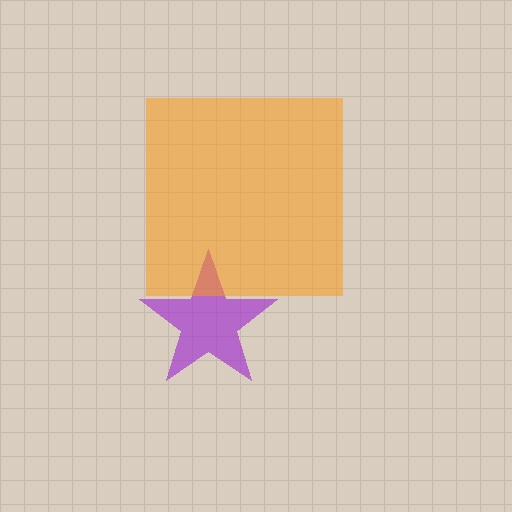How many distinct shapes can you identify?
There are 2 distinct shapes: a purple star, an orange square.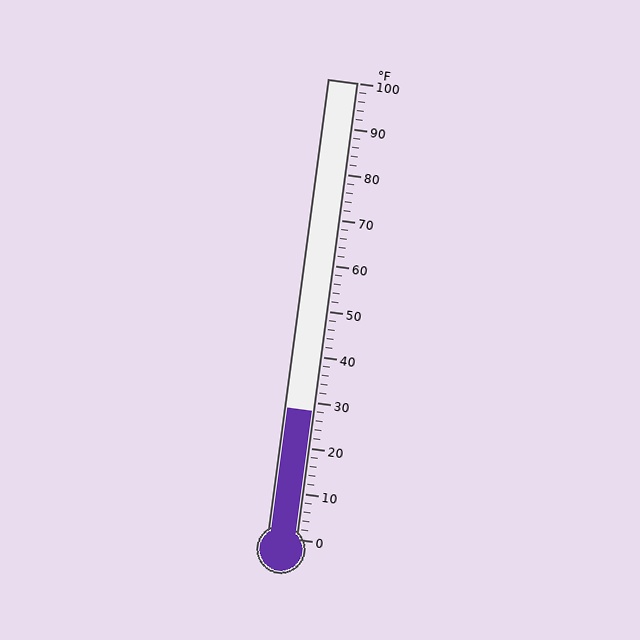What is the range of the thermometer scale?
The thermometer scale ranges from 0°F to 100°F.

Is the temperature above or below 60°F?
The temperature is below 60°F.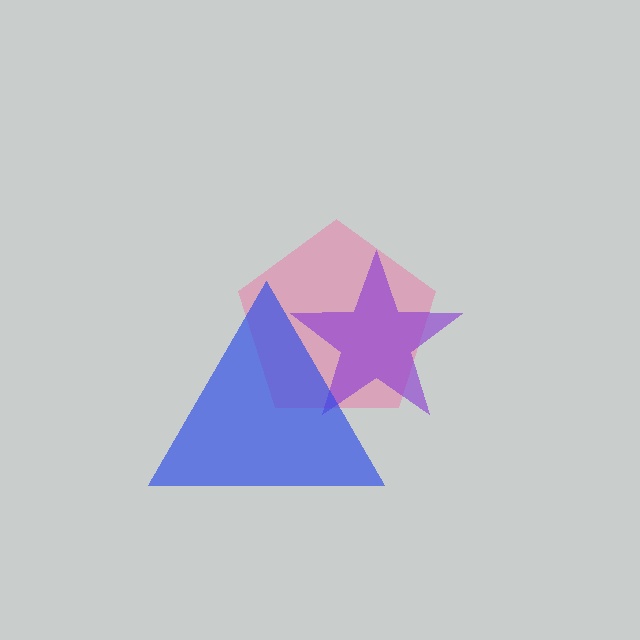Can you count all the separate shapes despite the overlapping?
Yes, there are 3 separate shapes.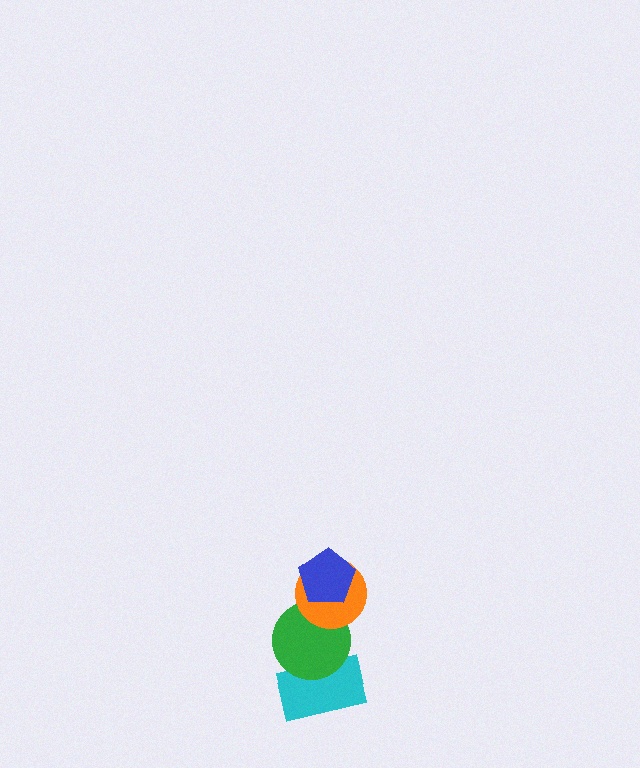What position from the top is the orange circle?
The orange circle is 2nd from the top.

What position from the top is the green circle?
The green circle is 3rd from the top.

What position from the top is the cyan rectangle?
The cyan rectangle is 4th from the top.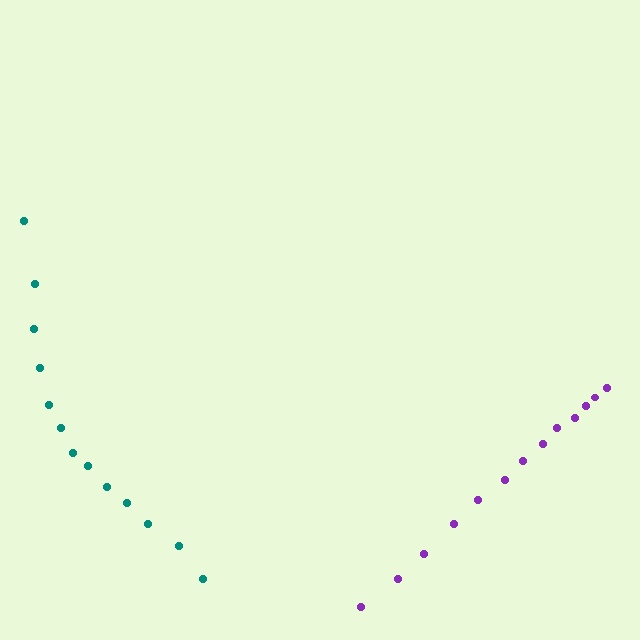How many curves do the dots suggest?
There are 2 distinct paths.